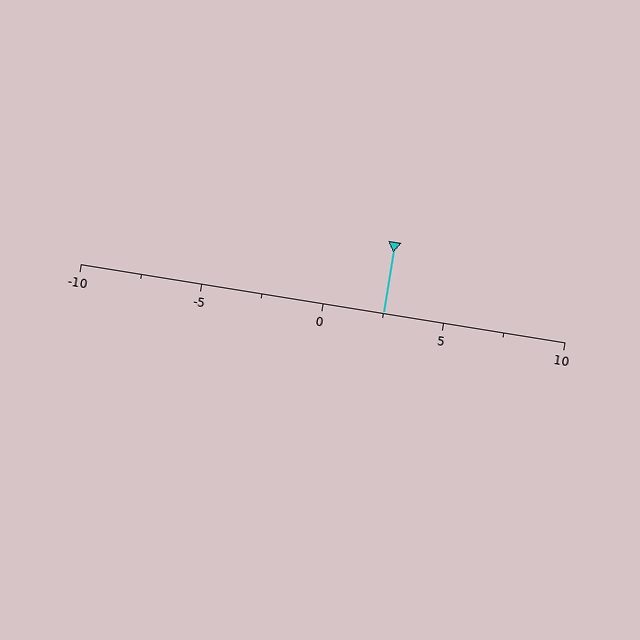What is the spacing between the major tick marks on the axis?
The major ticks are spaced 5 apart.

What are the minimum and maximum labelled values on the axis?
The axis runs from -10 to 10.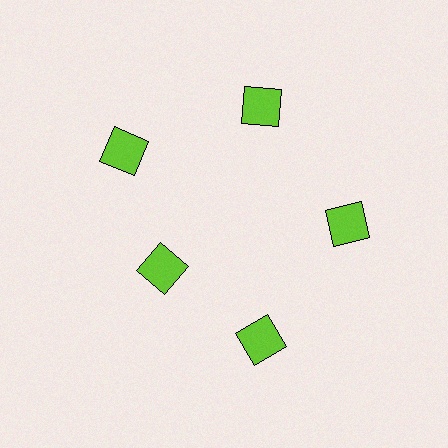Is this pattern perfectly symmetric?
No. The 5 lime squares are arranged in a ring, but one element near the 8 o'clock position is pulled inward toward the center, breaking the 5-fold rotational symmetry.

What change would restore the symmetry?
The symmetry would be restored by moving it outward, back onto the ring so that all 5 squares sit at equal angles and equal distance from the center.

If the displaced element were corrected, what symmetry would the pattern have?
It would have 5-fold rotational symmetry — the pattern would map onto itself every 72 degrees.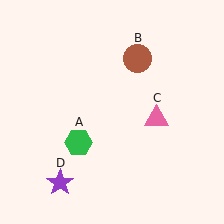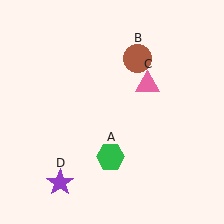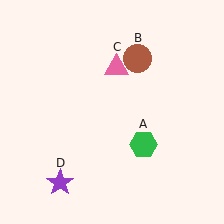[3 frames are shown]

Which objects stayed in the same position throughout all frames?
Brown circle (object B) and purple star (object D) remained stationary.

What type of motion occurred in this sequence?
The green hexagon (object A), pink triangle (object C) rotated counterclockwise around the center of the scene.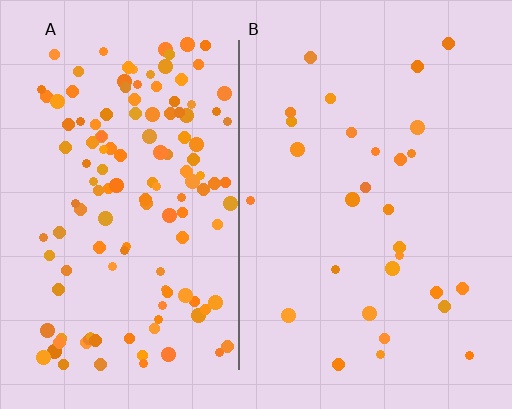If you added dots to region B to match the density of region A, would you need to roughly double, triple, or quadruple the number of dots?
Approximately quadruple.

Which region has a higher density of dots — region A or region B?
A (the left).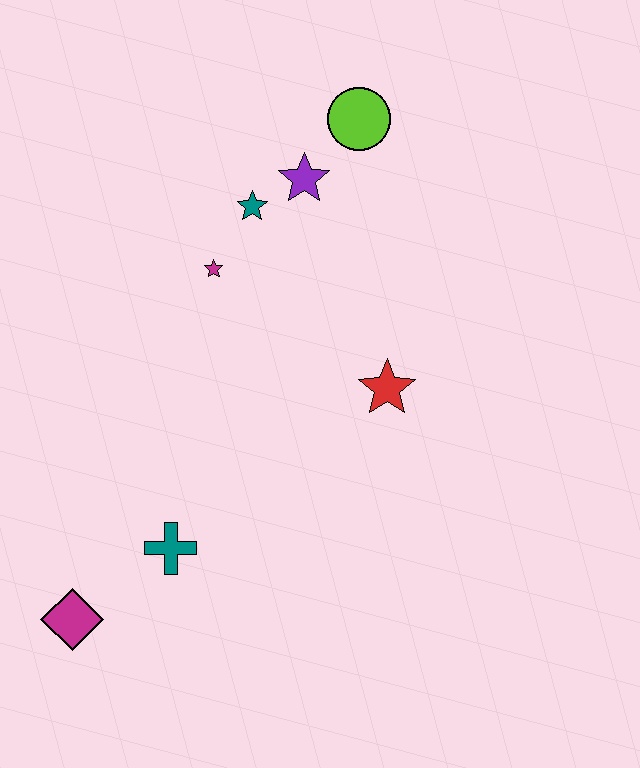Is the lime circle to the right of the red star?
No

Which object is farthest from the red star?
The magenta diamond is farthest from the red star.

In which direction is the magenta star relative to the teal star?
The magenta star is below the teal star.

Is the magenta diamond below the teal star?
Yes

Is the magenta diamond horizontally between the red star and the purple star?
No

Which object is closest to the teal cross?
The magenta diamond is closest to the teal cross.